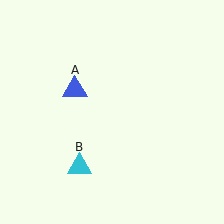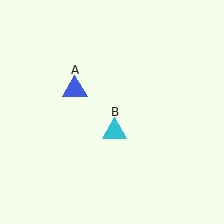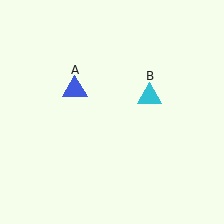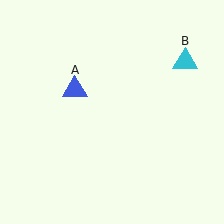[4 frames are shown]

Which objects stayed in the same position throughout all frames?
Blue triangle (object A) remained stationary.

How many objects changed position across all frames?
1 object changed position: cyan triangle (object B).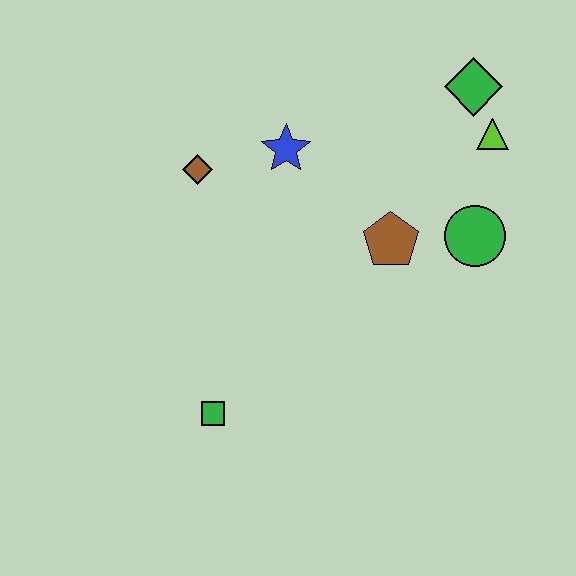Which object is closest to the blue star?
The brown diamond is closest to the blue star.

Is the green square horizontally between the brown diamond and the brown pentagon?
Yes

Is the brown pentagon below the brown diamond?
Yes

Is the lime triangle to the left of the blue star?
No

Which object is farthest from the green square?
The green diamond is farthest from the green square.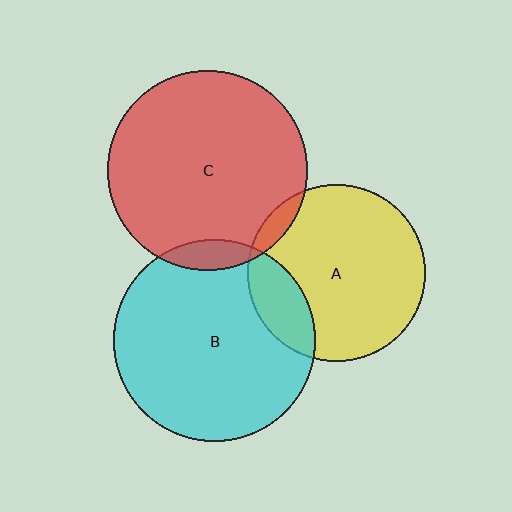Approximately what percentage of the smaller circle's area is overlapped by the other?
Approximately 5%.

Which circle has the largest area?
Circle B (cyan).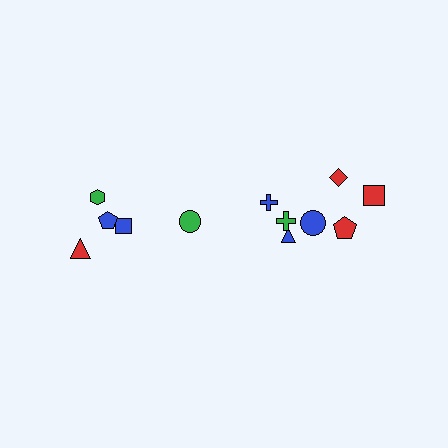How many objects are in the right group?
There are 7 objects.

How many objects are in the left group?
There are 5 objects.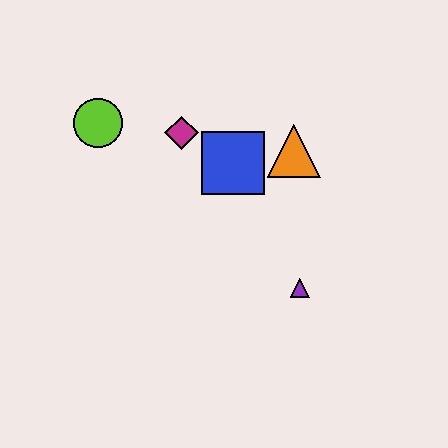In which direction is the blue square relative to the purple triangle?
The blue square is above the purple triangle.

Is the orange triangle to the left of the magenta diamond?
No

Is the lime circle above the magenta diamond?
Yes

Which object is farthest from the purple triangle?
The lime circle is farthest from the purple triangle.